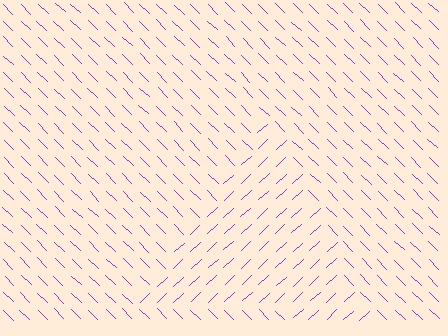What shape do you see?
I see a triangle.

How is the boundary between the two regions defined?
The boundary is defined purely by a change in line orientation (approximately 87 degrees difference). All lines are the same color and thickness.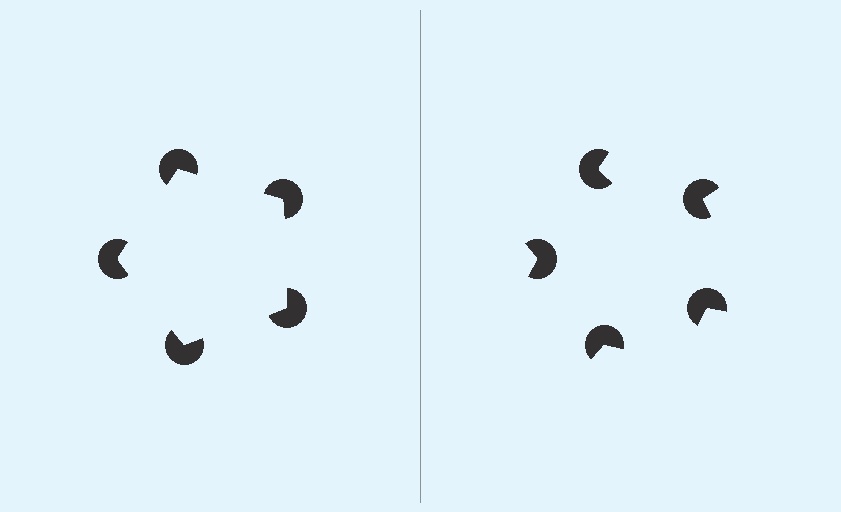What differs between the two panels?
The pac-man discs are positioned identically on both sides; only the wedge orientations differ. On the left they align to a pentagon; on the right they are misaligned.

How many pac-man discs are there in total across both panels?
10 — 5 on each side.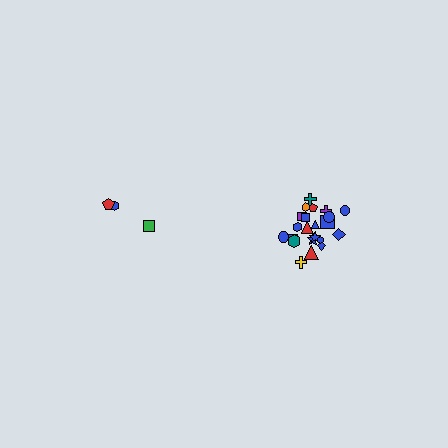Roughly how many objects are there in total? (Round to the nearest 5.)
Roughly 25 objects in total.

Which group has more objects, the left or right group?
The right group.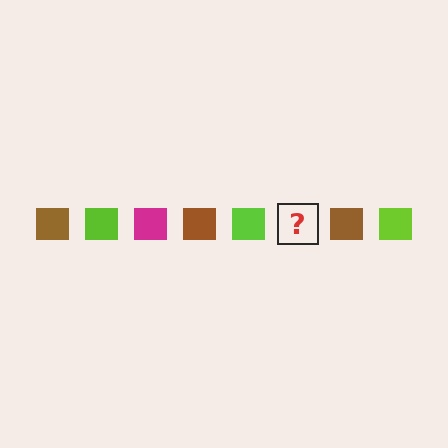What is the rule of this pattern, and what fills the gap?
The rule is that the pattern cycles through brown, lime, magenta squares. The gap should be filled with a magenta square.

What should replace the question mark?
The question mark should be replaced with a magenta square.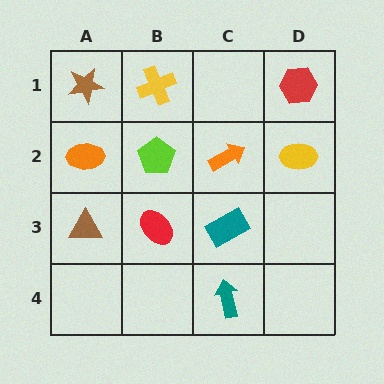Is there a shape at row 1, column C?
No, that cell is empty.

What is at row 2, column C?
An orange arrow.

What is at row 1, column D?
A red hexagon.